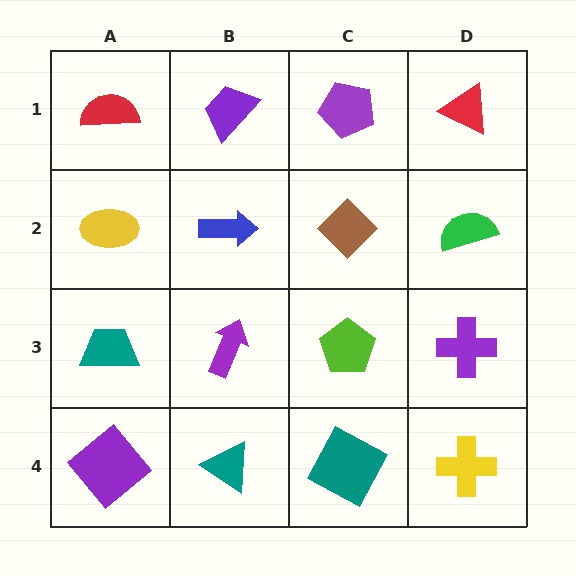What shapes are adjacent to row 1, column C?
A brown diamond (row 2, column C), a purple trapezoid (row 1, column B), a red triangle (row 1, column D).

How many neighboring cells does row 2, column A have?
3.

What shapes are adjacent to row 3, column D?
A green semicircle (row 2, column D), a yellow cross (row 4, column D), a lime pentagon (row 3, column C).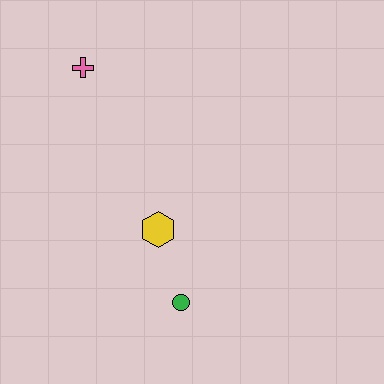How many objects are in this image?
There are 3 objects.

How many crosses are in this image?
There is 1 cross.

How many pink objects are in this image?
There is 1 pink object.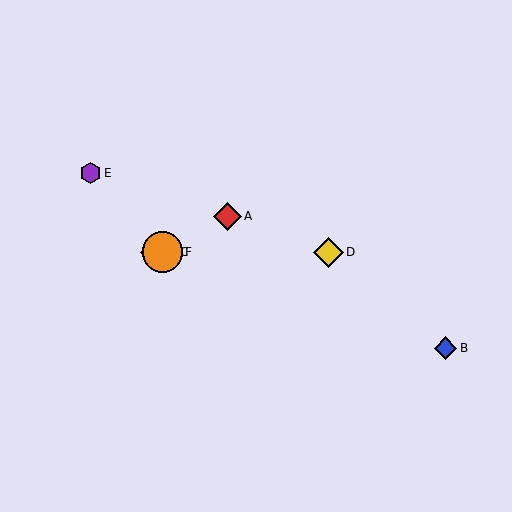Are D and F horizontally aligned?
Yes, both are at y≈252.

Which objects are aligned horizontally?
Objects C, D, F are aligned horizontally.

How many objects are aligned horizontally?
3 objects (C, D, F) are aligned horizontally.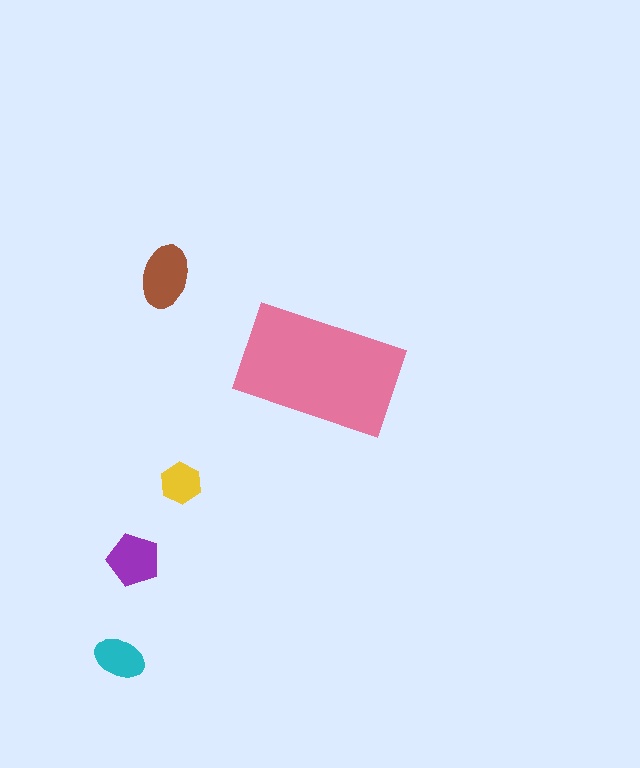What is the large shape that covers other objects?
A pink rectangle.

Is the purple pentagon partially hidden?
No, the purple pentagon is fully visible.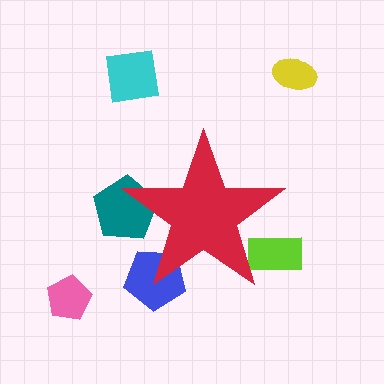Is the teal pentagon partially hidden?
Yes, the teal pentagon is partially hidden behind the red star.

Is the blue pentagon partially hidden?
Yes, the blue pentagon is partially hidden behind the red star.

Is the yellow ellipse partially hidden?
No, the yellow ellipse is fully visible.